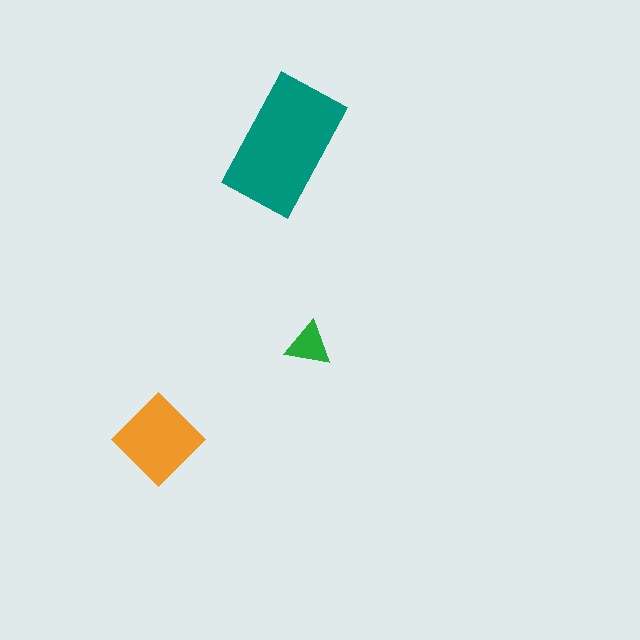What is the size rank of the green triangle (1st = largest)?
3rd.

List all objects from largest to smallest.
The teal rectangle, the orange diamond, the green triangle.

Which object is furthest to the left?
The orange diamond is leftmost.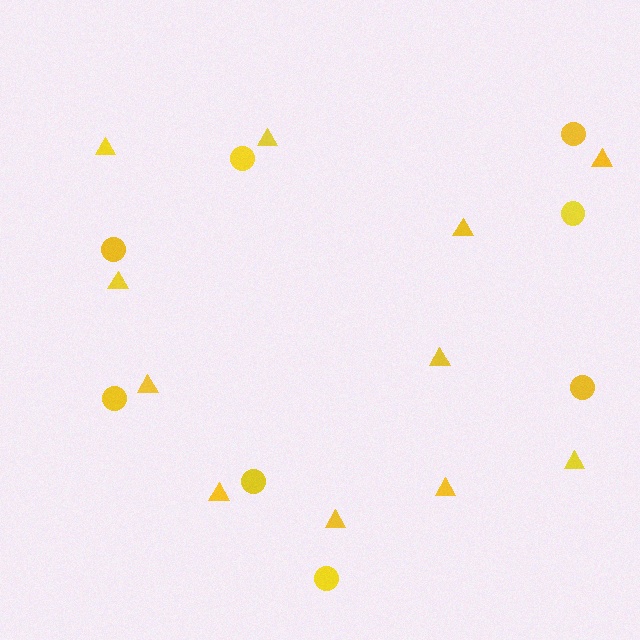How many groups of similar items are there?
There are 2 groups: one group of triangles (11) and one group of circles (8).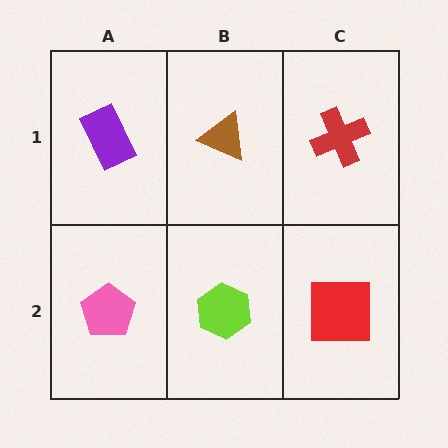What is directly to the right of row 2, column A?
A lime hexagon.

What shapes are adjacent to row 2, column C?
A red cross (row 1, column C), a lime hexagon (row 2, column B).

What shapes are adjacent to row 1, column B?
A lime hexagon (row 2, column B), a purple rectangle (row 1, column A), a red cross (row 1, column C).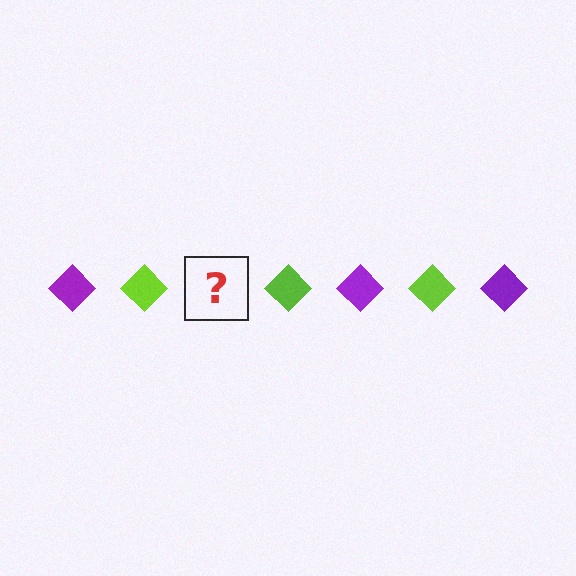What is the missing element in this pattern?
The missing element is a purple diamond.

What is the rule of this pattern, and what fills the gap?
The rule is that the pattern cycles through purple, lime diamonds. The gap should be filled with a purple diamond.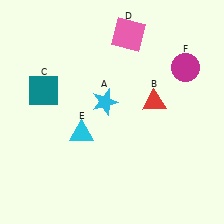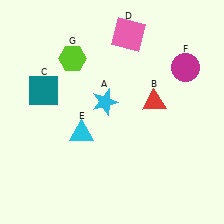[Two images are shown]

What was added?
A lime hexagon (G) was added in Image 2.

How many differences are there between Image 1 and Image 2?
There is 1 difference between the two images.